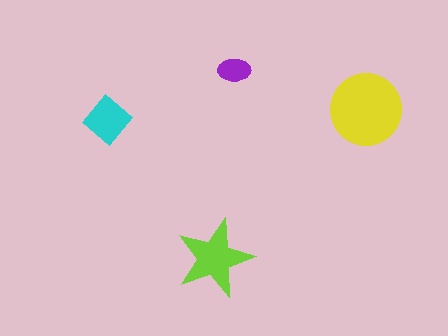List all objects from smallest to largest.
The purple ellipse, the cyan diamond, the lime star, the yellow circle.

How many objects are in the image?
There are 4 objects in the image.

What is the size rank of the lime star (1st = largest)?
2nd.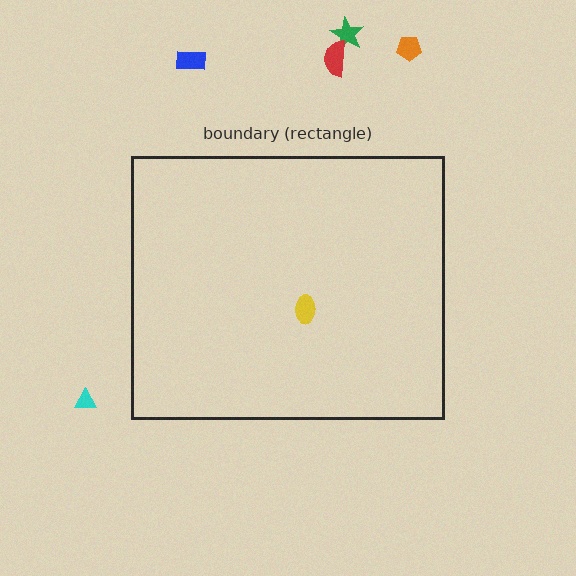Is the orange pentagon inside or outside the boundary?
Outside.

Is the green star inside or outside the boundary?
Outside.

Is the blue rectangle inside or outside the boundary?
Outside.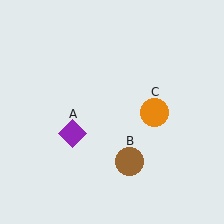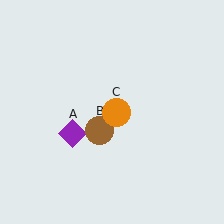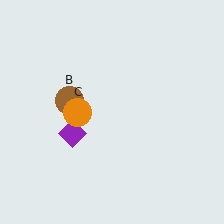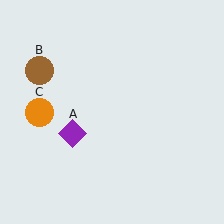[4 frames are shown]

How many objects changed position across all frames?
2 objects changed position: brown circle (object B), orange circle (object C).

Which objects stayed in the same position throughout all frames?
Purple diamond (object A) remained stationary.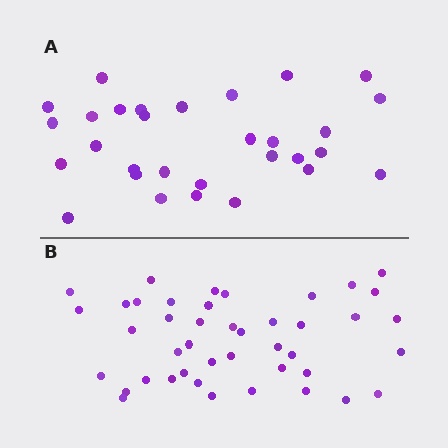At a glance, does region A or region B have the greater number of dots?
Region B (the bottom region) has more dots.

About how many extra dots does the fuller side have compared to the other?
Region B has approximately 15 more dots than region A.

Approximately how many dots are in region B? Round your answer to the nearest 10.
About 40 dots. (The exact count is 43, which rounds to 40.)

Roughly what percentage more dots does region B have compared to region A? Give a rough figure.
About 45% more.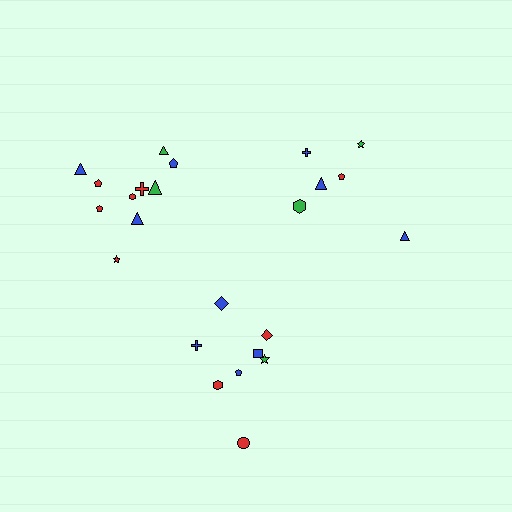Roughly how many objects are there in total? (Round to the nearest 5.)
Roughly 25 objects in total.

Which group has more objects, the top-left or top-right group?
The top-left group.